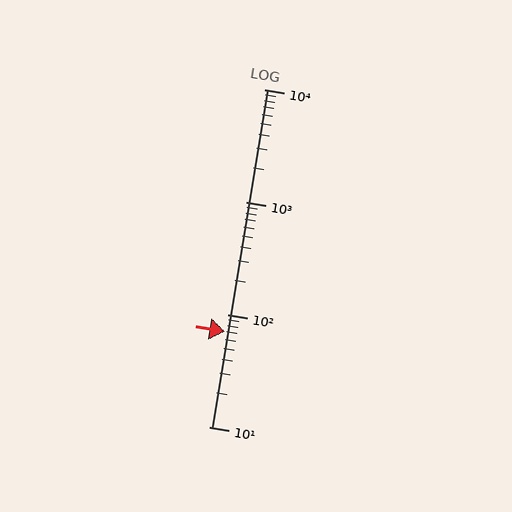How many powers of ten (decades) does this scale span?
The scale spans 3 decades, from 10 to 10000.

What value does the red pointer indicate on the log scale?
The pointer indicates approximately 70.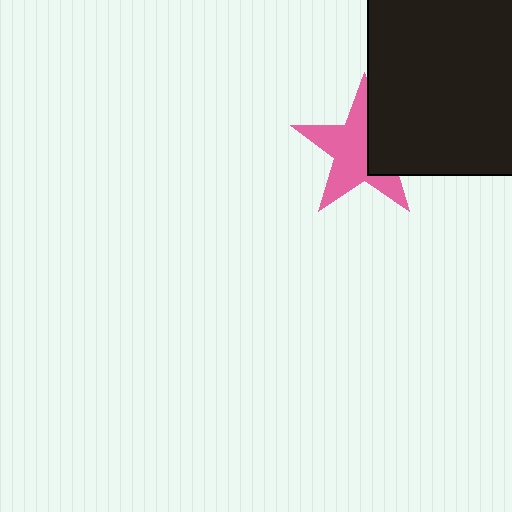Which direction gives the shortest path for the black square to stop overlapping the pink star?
Moving right gives the shortest separation.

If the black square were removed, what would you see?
You would see the complete pink star.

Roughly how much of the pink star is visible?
Most of it is visible (roughly 65%).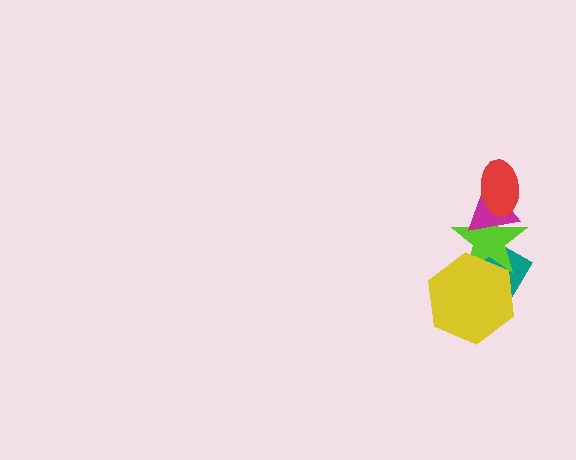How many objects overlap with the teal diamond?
2 objects overlap with the teal diamond.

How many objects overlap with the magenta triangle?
2 objects overlap with the magenta triangle.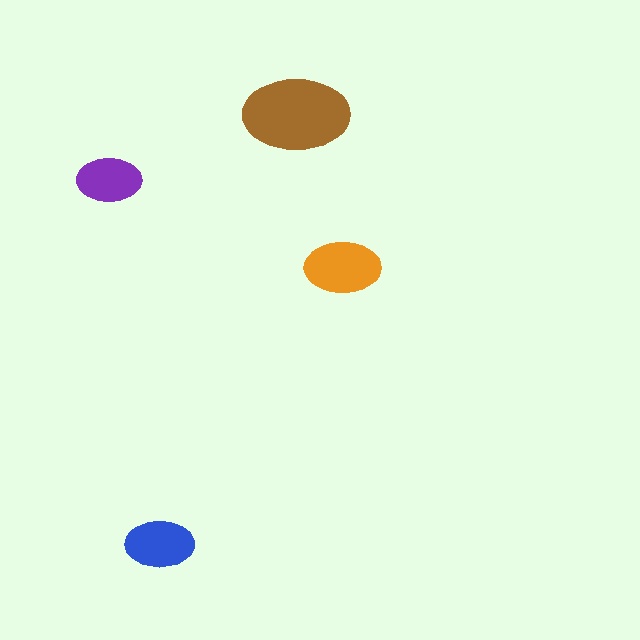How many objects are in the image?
There are 4 objects in the image.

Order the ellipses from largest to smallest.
the brown one, the orange one, the blue one, the purple one.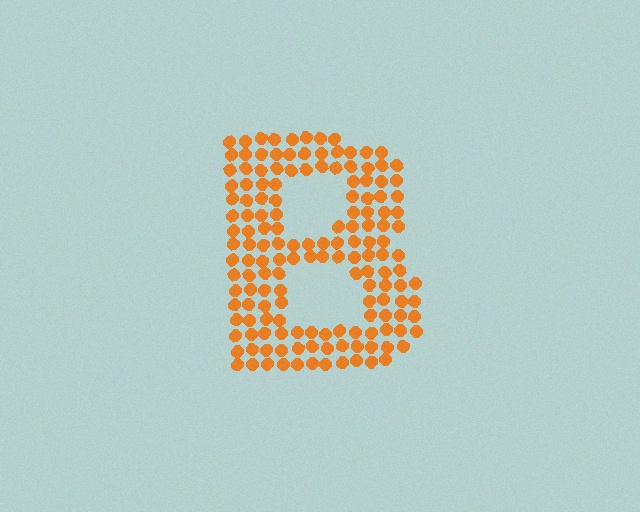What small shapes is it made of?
It is made of small circles.